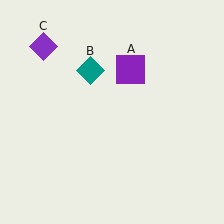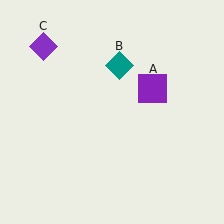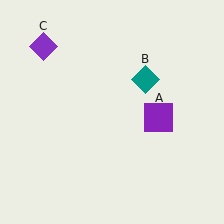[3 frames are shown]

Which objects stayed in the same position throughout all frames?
Purple diamond (object C) remained stationary.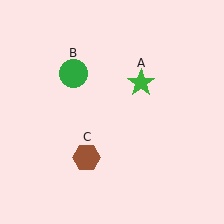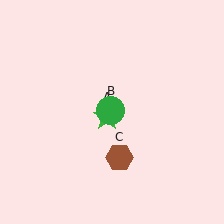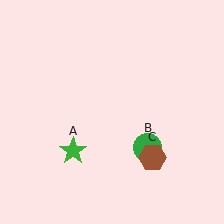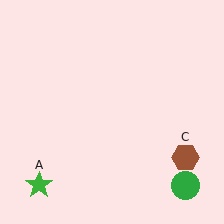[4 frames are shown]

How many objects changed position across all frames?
3 objects changed position: green star (object A), green circle (object B), brown hexagon (object C).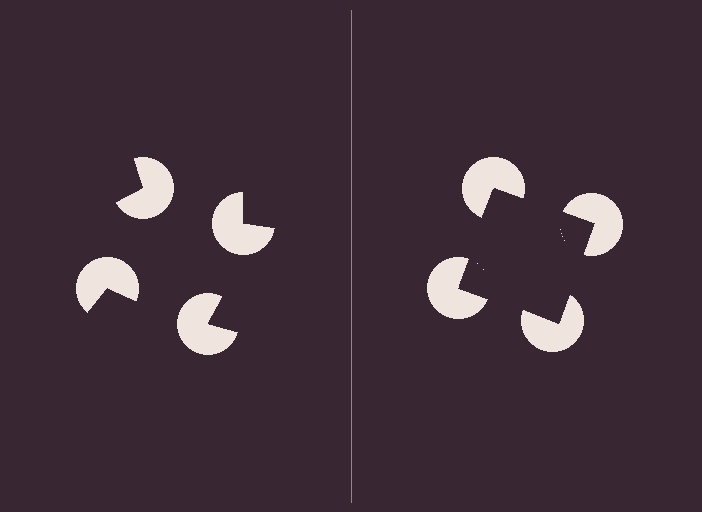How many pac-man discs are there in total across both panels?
8 — 4 on each side.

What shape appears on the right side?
An illusory square.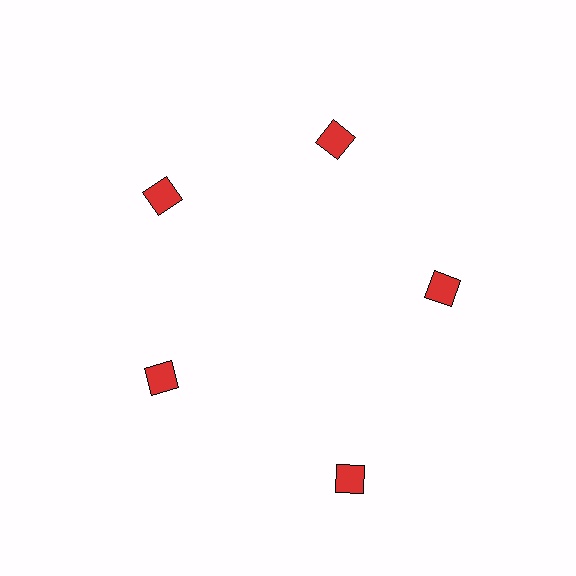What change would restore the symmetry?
The symmetry would be restored by moving it inward, back onto the ring so that all 5 diamonds sit at equal angles and equal distance from the center.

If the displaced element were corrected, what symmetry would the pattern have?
It would have 5-fold rotational symmetry — the pattern would map onto itself every 72 degrees.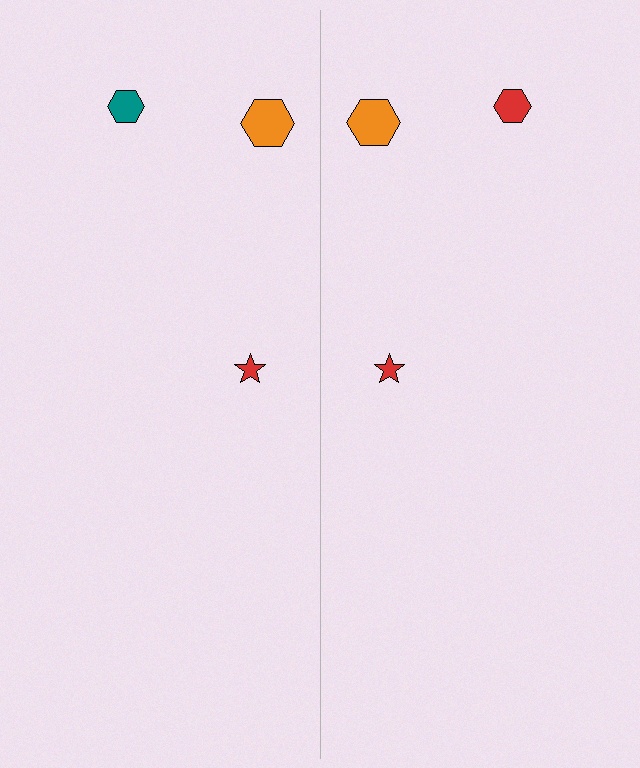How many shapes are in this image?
There are 6 shapes in this image.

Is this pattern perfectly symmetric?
No, the pattern is not perfectly symmetric. The red hexagon on the right side breaks the symmetry — its mirror counterpart is teal.